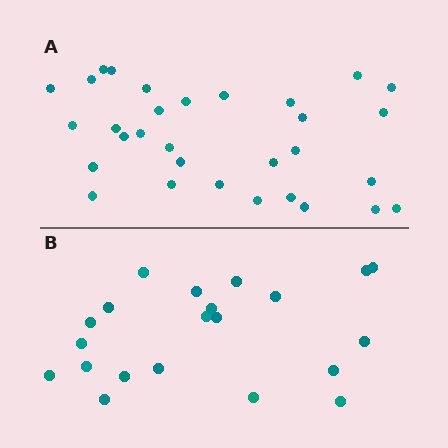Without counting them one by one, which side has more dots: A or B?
Region A (the top region) has more dots.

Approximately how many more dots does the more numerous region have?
Region A has roughly 10 or so more dots than region B.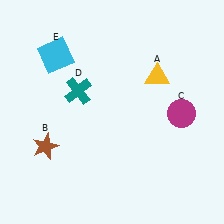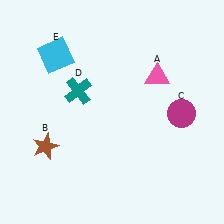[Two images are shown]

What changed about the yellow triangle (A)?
In Image 1, A is yellow. In Image 2, it changed to pink.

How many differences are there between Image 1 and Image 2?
There is 1 difference between the two images.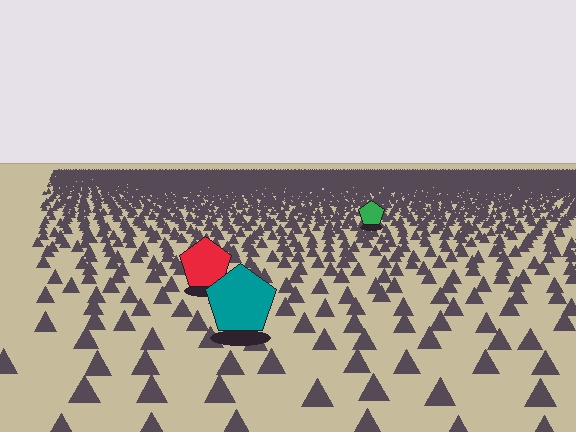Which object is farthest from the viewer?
The green pentagon is farthest from the viewer. It appears smaller and the ground texture around it is denser.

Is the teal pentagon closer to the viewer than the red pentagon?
Yes. The teal pentagon is closer — you can tell from the texture gradient: the ground texture is coarser near it.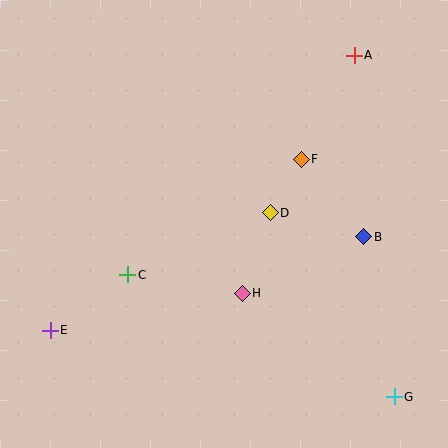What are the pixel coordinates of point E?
Point E is at (50, 330).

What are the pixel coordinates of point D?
Point D is at (270, 213).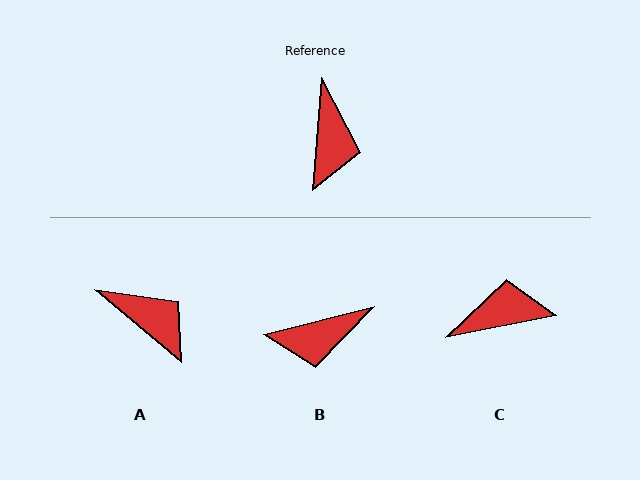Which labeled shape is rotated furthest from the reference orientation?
C, about 106 degrees away.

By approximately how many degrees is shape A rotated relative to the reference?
Approximately 55 degrees counter-clockwise.